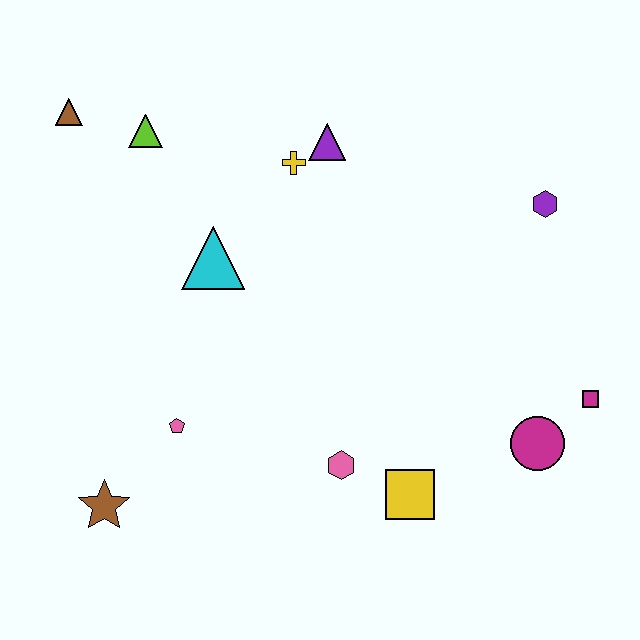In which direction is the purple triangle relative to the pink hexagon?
The purple triangle is above the pink hexagon.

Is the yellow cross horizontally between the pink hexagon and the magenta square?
No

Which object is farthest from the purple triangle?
The brown star is farthest from the purple triangle.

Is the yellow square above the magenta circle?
No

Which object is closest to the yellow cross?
The purple triangle is closest to the yellow cross.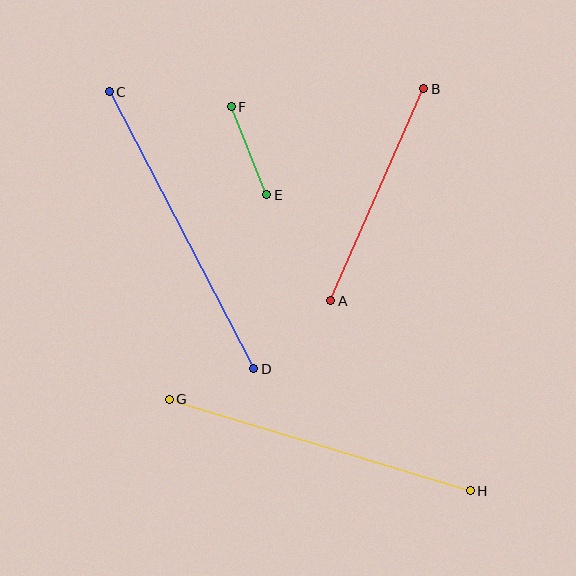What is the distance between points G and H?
The distance is approximately 315 pixels.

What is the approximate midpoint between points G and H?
The midpoint is at approximately (320, 445) pixels.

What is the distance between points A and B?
The distance is approximately 232 pixels.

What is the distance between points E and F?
The distance is approximately 95 pixels.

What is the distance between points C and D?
The distance is approximately 312 pixels.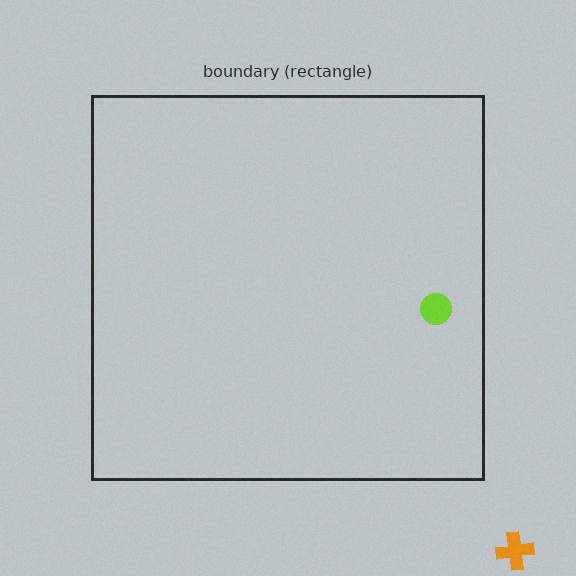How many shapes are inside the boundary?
1 inside, 1 outside.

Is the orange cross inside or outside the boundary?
Outside.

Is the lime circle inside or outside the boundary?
Inside.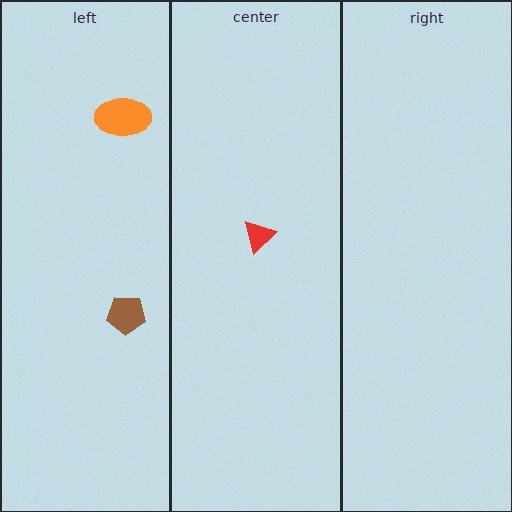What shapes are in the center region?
The red triangle.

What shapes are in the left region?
The orange ellipse, the brown pentagon.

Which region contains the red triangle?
The center region.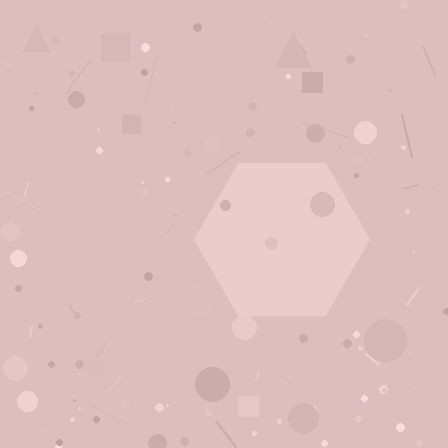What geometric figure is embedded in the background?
A hexagon is embedded in the background.